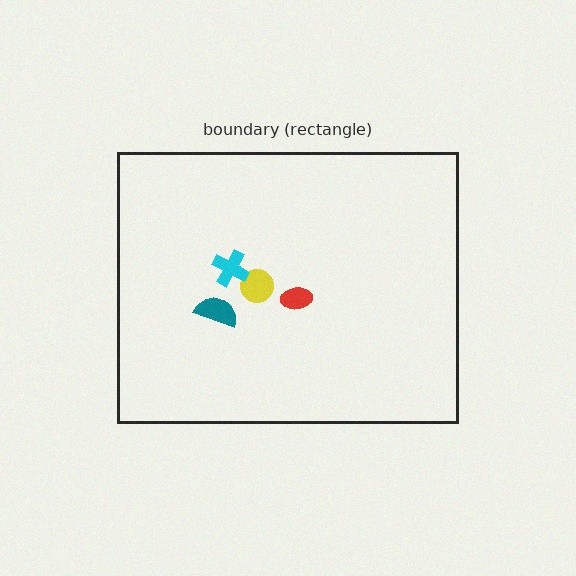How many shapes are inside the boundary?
4 inside, 0 outside.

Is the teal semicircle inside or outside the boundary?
Inside.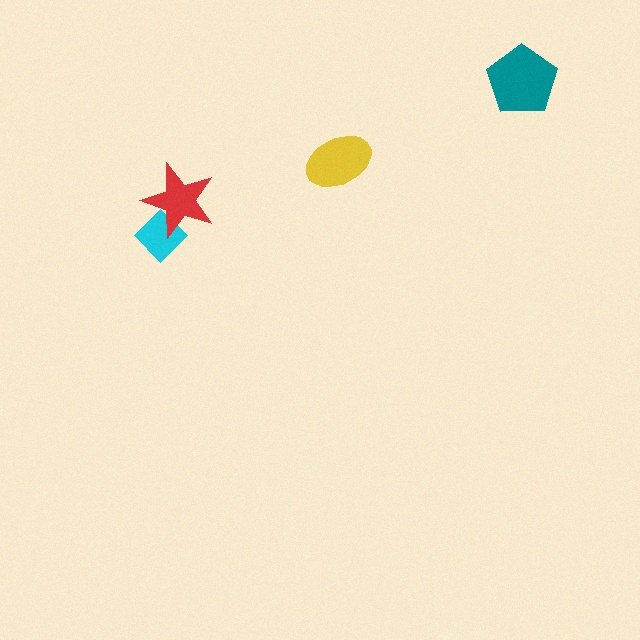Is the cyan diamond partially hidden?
Yes, it is partially covered by another shape.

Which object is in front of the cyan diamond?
The red star is in front of the cyan diamond.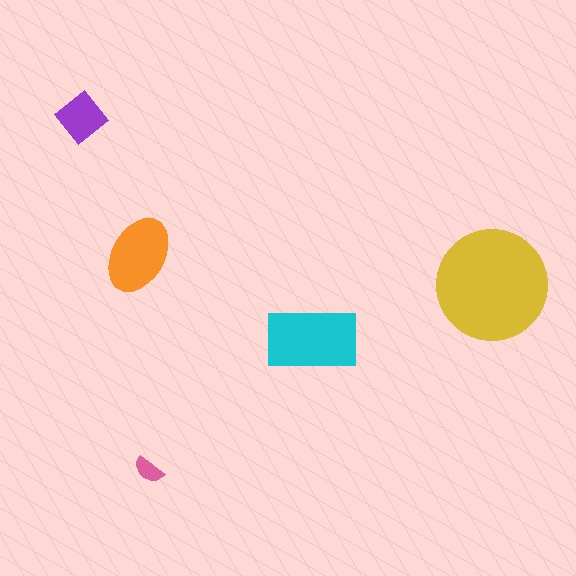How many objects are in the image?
There are 5 objects in the image.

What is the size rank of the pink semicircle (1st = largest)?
5th.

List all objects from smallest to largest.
The pink semicircle, the purple diamond, the orange ellipse, the cyan rectangle, the yellow circle.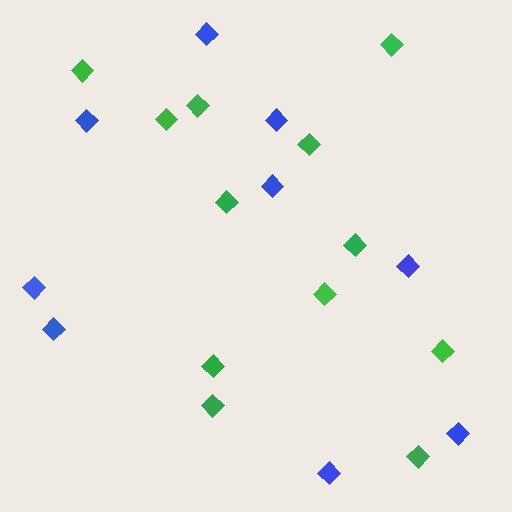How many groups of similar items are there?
There are 2 groups: one group of blue diamonds (9) and one group of green diamonds (12).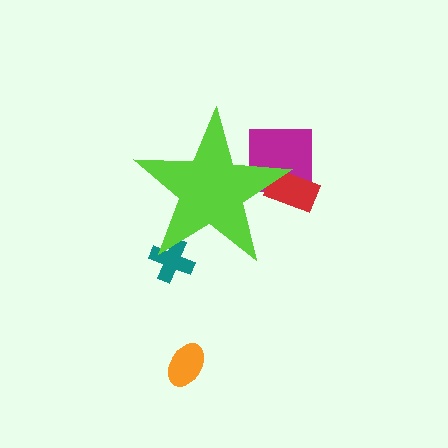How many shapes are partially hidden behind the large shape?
3 shapes are partially hidden.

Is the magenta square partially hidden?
Yes, the magenta square is partially hidden behind the lime star.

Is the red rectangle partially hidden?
Yes, the red rectangle is partially hidden behind the lime star.